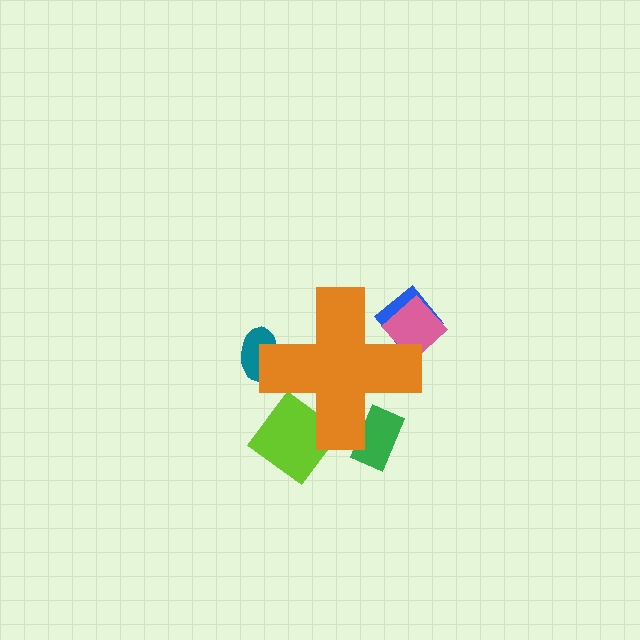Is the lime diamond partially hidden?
Yes, the lime diamond is partially hidden behind the orange cross.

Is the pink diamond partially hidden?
Yes, the pink diamond is partially hidden behind the orange cross.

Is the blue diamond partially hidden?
Yes, the blue diamond is partially hidden behind the orange cross.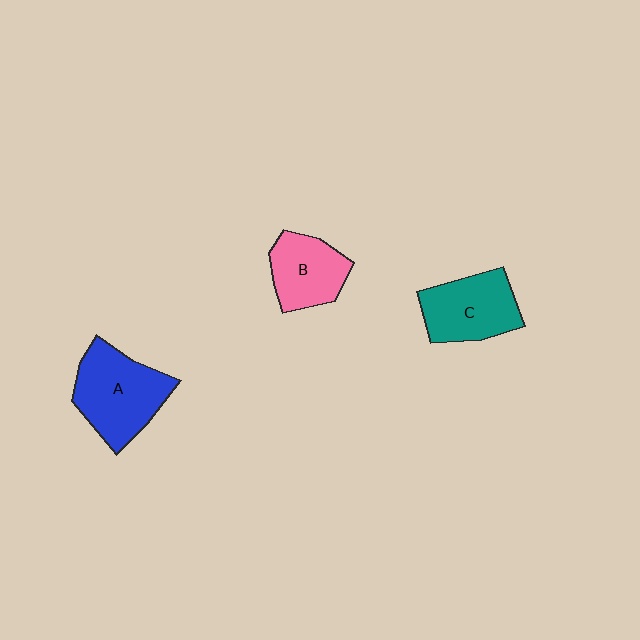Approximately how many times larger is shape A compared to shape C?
Approximately 1.2 times.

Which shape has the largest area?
Shape A (blue).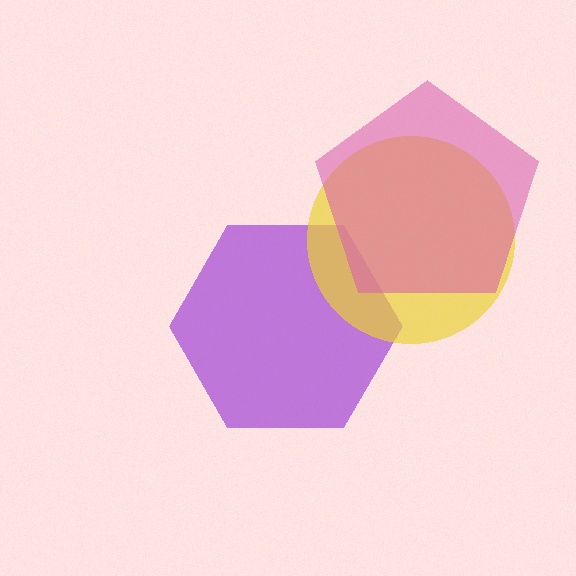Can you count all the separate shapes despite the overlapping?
Yes, there are 3 separate shapes.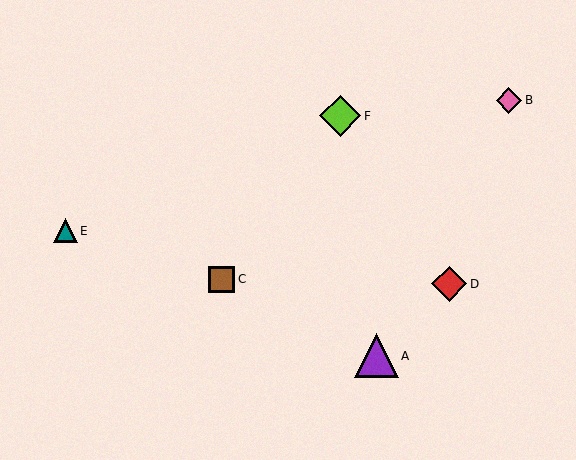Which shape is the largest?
The purple triangle (labeled A) is the largest.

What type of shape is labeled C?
Shape C is a brown square.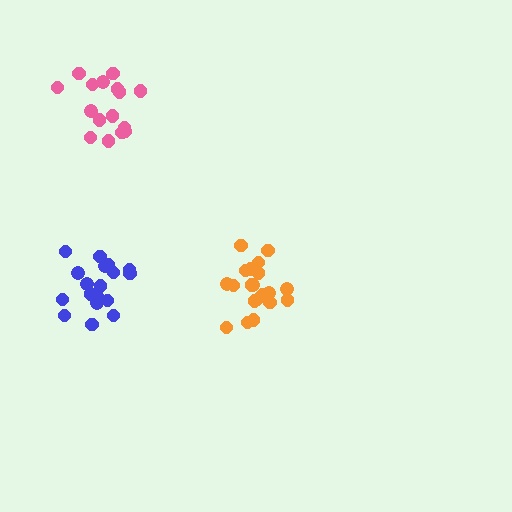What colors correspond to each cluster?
The clusters are colored: blue, orange, pink.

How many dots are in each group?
Group 1: 18 dots, Group 2: 20 dots, Group 3: 16 dots (54 total).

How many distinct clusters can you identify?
There are 3 distinct clusters.